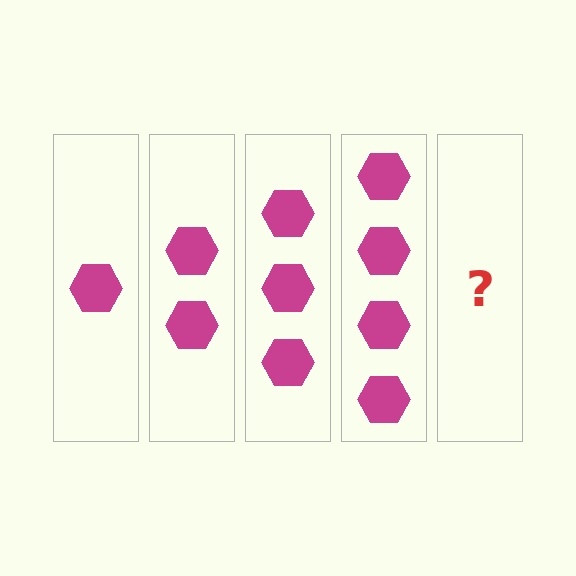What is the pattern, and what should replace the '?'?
The pattern is that each step adds one more hexagon. The '?' should be 5 hexagons.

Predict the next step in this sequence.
The next step is 5 hexagons.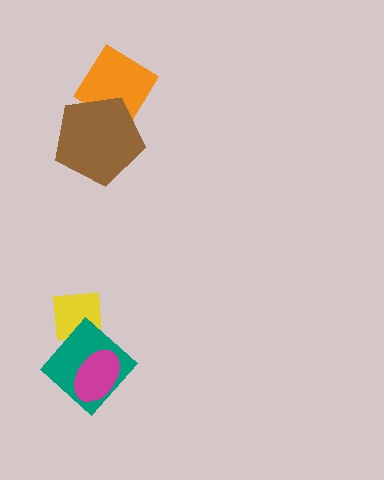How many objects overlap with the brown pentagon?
1 object overlaps with the brown pentagon.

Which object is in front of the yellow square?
The teal diamond is in front of the yellow square.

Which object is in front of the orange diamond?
The brown pentagon is in front of the orange diamond.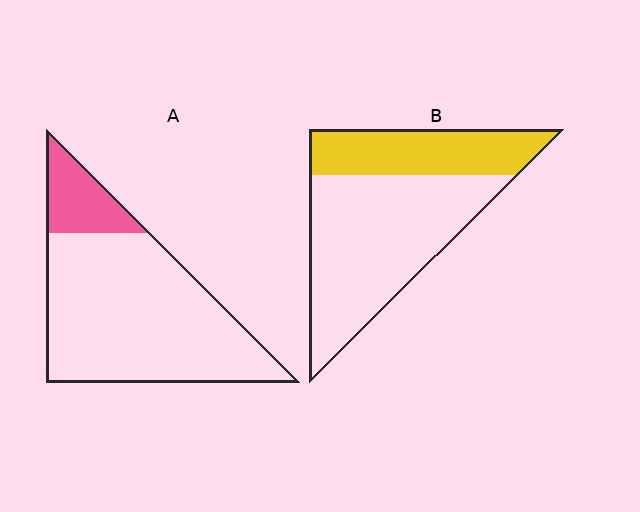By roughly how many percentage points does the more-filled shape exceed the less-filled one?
By roughly 15 percentage points (B over A).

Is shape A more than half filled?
No.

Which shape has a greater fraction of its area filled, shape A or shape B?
Shape B.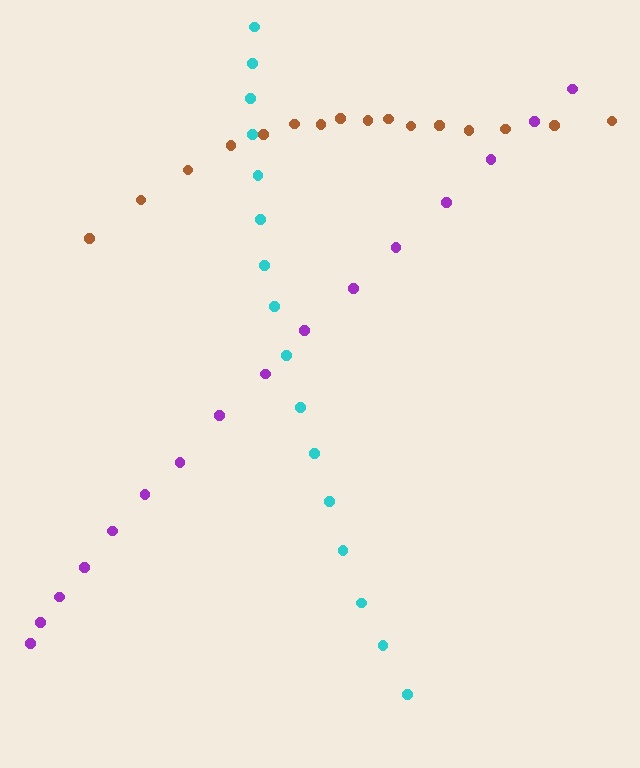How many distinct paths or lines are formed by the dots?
There are 3 distinct paths.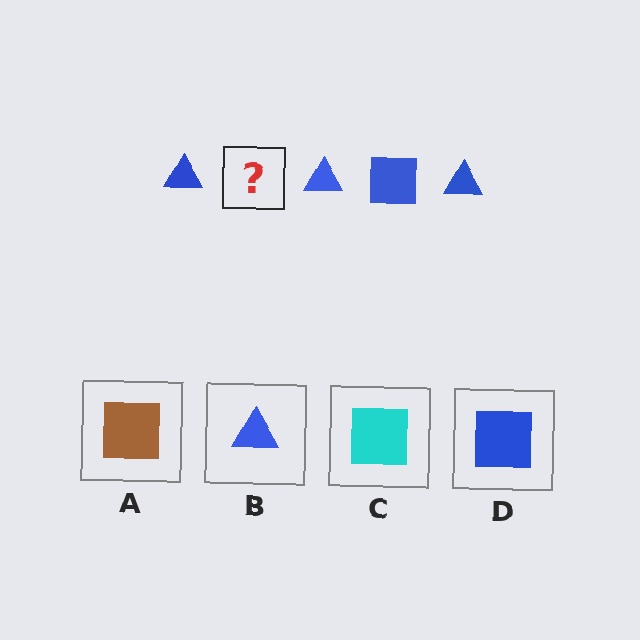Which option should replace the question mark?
Option D.